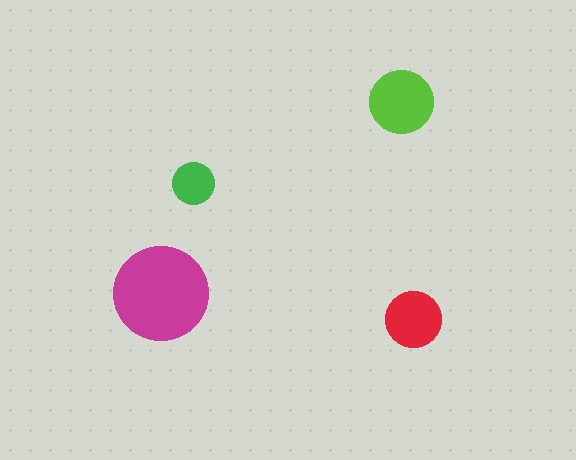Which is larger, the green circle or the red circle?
The red one.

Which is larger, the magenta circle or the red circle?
The magenta one.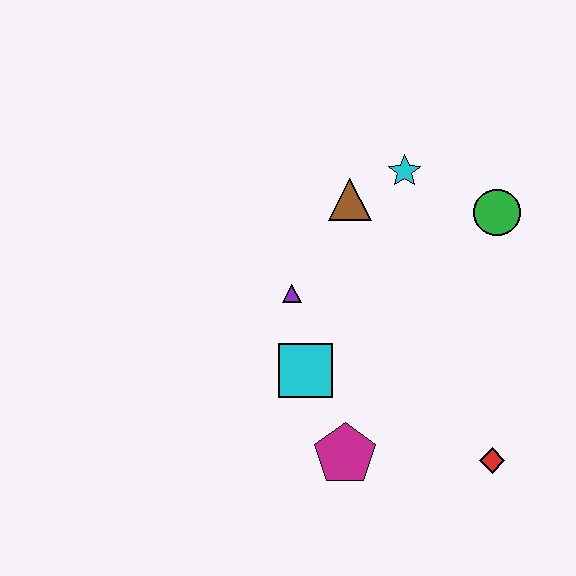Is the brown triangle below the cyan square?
No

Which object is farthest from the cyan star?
The red diamond is farthest from the cyan star.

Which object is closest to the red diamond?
The magenta pentagon is closest to the red diamond.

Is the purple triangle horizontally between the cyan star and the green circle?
No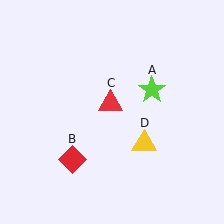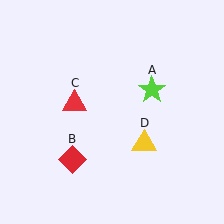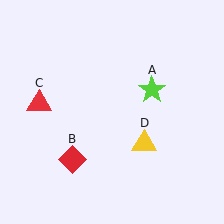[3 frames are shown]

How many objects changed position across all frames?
1 object changed position: red triangle (object C).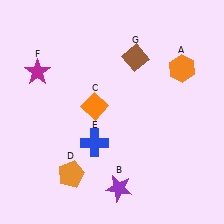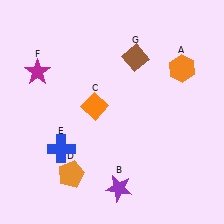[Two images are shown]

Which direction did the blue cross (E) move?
The blue cross (E) moved left.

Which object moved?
The blue cross (E) moved left.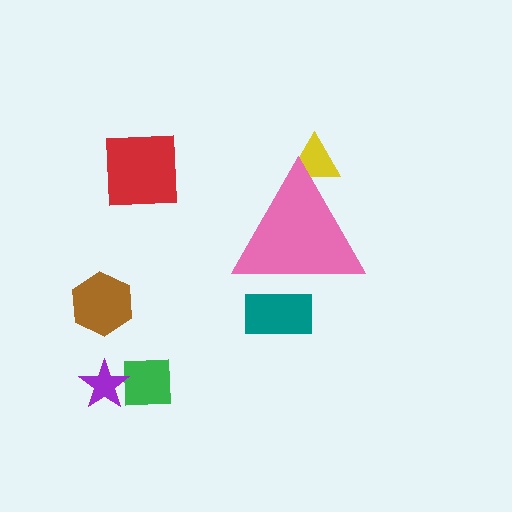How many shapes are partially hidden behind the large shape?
2 shapes are partially hidden.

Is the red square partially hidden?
No, the red square is fully visible.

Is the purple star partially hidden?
No, the purple star is fully visible.